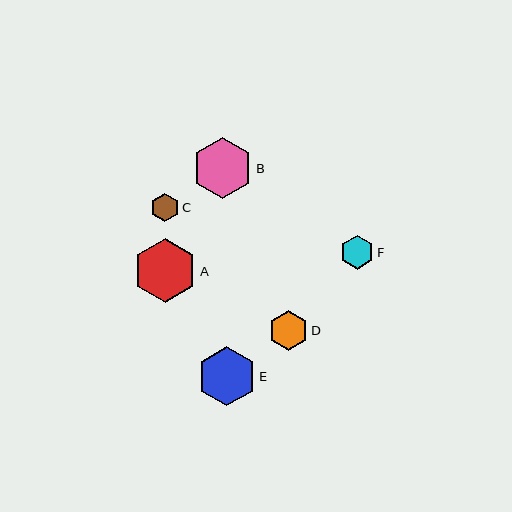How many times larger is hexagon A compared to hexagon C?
Hexagon A is approximately 2.3 times the size of hexagon C.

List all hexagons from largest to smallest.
From largest to smallest: A, B, E, D, F, C.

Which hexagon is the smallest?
Hexagon C is the smallest with a size of approximately 29 pixels.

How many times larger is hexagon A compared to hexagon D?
Hexagon A is approximately 1.6 times the size of hexagon D.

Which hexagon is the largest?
Hexagon A is the largest with a size of approximately 64 pixels.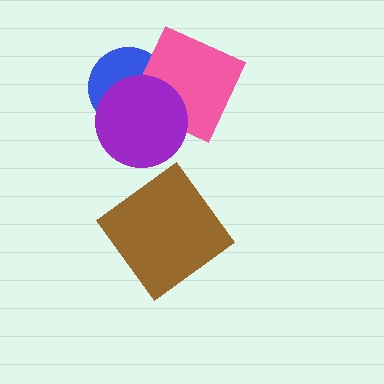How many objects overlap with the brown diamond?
0 objects overlap with the brown diamond.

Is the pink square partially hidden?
Yes, it is partially covered by another shape.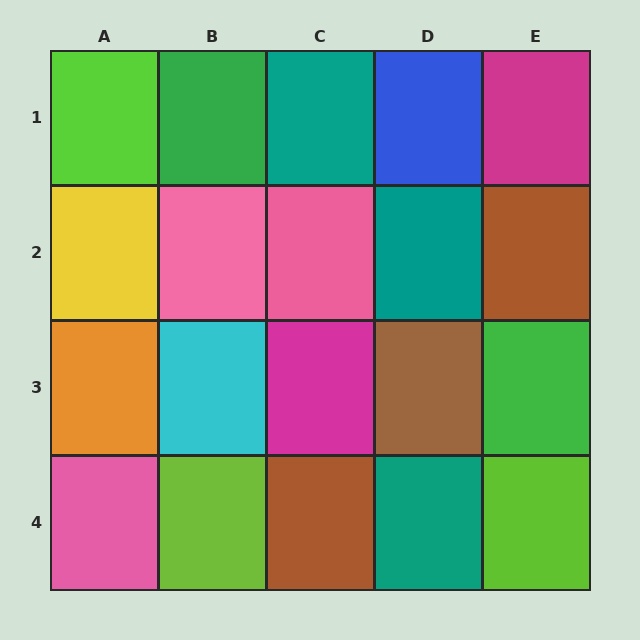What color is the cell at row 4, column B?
Lime.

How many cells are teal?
3 cells are teal.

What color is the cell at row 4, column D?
Teal.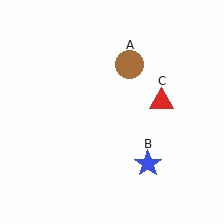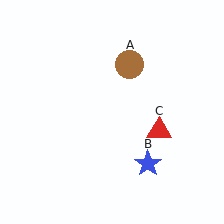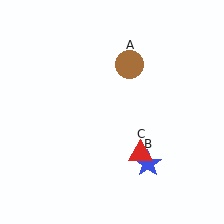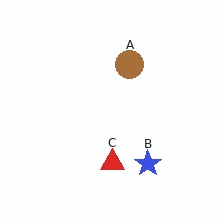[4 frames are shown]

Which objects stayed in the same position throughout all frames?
Brown circle (object A) and blue star (object B) remained stationary.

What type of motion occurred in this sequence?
The red triangle (object C) rotated clockwise around the center of the scene.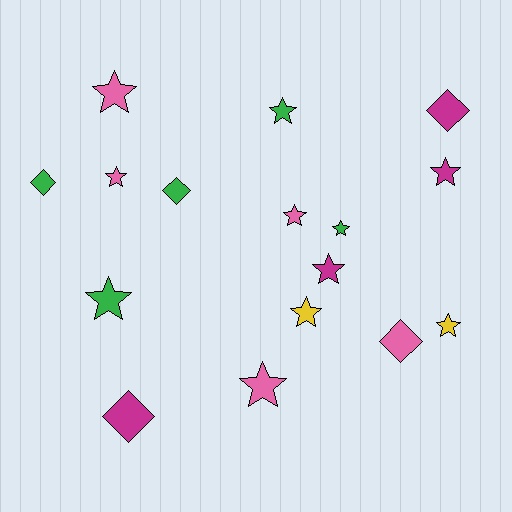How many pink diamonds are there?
There is 1 pink diamond.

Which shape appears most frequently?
Star, with 11 objects.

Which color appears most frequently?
Green, with 5 objects.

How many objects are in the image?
There are 16 objects.